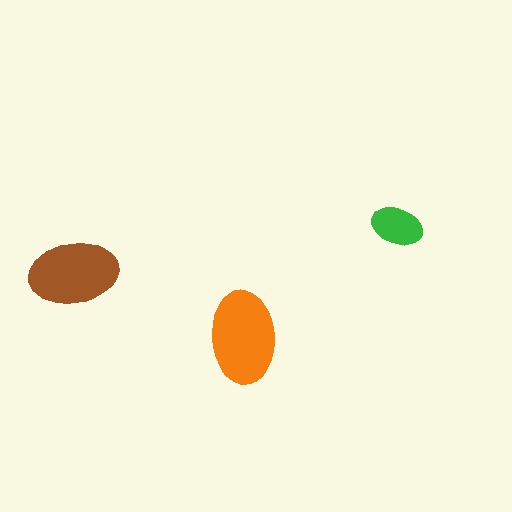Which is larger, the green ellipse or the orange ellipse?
The orange one.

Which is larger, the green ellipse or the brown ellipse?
The brown one.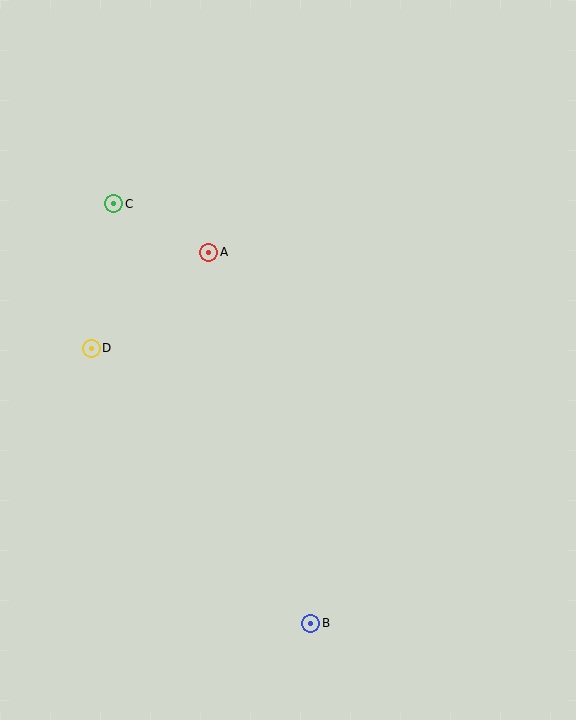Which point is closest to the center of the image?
Point A at (209, 252) is closest to the center.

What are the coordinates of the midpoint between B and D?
The midpoint between B and D is at (201, 486).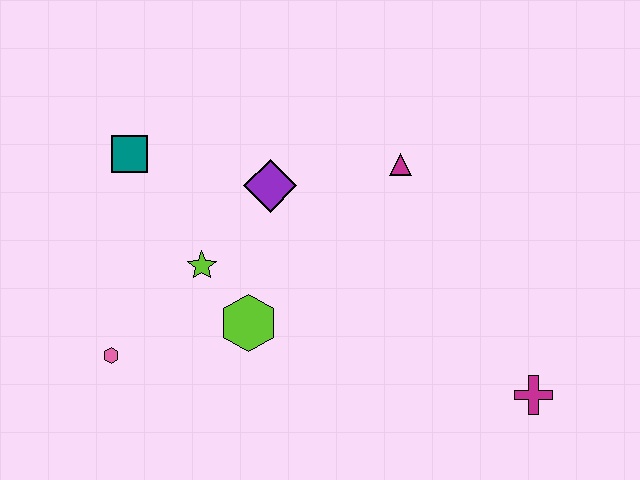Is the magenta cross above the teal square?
No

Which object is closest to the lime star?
The lime hexagon is closest to the lime star.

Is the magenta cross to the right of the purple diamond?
Yes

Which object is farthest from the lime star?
The magenta cross is farthest from the lime star.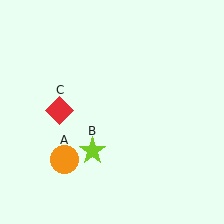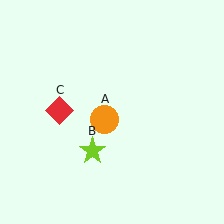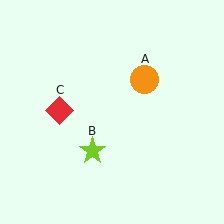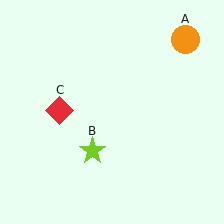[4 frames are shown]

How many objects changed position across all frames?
1 object changed position: orange circle (object A).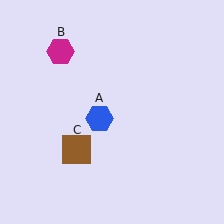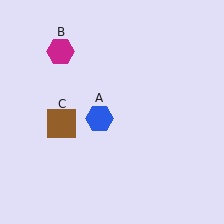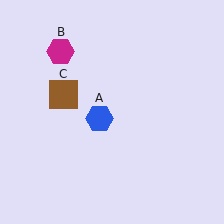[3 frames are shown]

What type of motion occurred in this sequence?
The brown square (object C) rotated clockwise around the center of the scene.